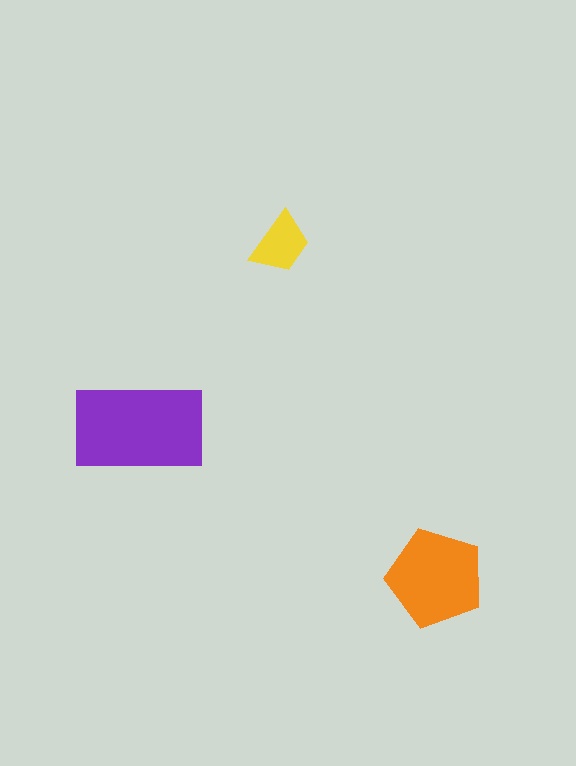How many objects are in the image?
There are 3 objects in the image.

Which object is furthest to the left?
The purple rectangle is leftmost.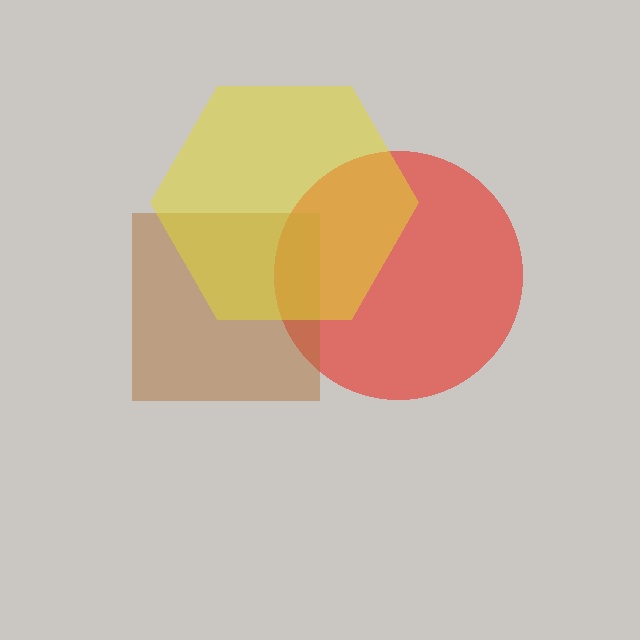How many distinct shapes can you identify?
There are 3 distinct shapes: a red circle, a brown square, a yellow hexagon.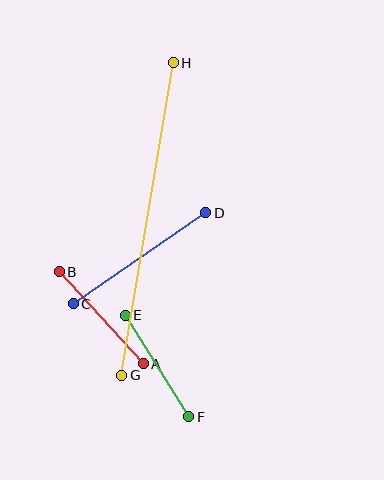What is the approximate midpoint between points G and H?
The midpoint is at approximately (148, 219) pixels.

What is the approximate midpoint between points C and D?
The midpoint is at approximately (140, 258) pixels.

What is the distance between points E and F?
The distance is approximately 120 pixels.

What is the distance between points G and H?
The distance is approximately 316 pixels.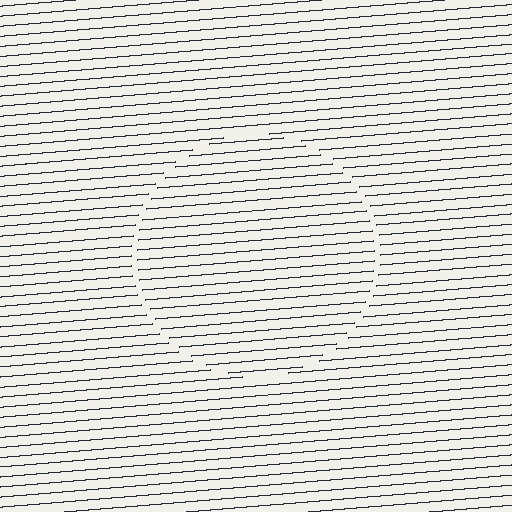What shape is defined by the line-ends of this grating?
An illusory circle. The interior of the shape contains the same grating, shifted by half a period — the contour is defined by the phase discontinuity where line-ends from the inner and outer gratings abut.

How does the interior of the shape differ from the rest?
The interior of the shape contains the same grating, shifted by half a period — the contour is defined by the phase discontinuity where line-ends from the inner and outer gratings abut.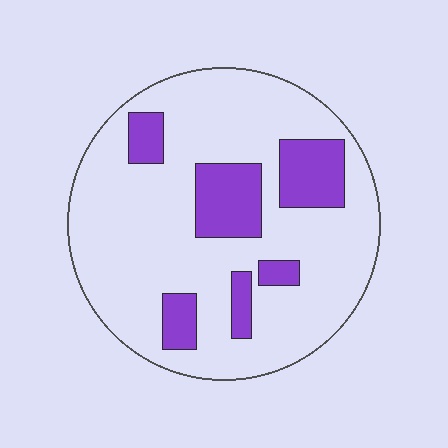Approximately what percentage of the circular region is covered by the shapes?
Approximately 20%.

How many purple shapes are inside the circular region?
6.